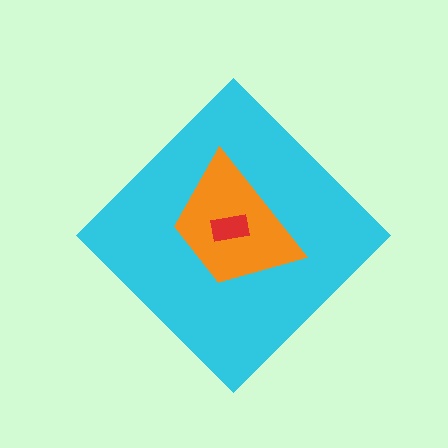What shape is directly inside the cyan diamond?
The orange trapezoid.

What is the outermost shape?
The cyan diamond.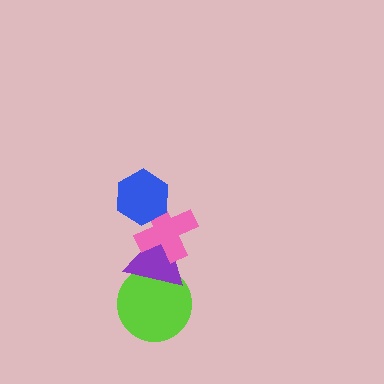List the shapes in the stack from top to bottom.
From top to bottom: the blue hexagon, the pink cross, the purple triangle, the lime circle.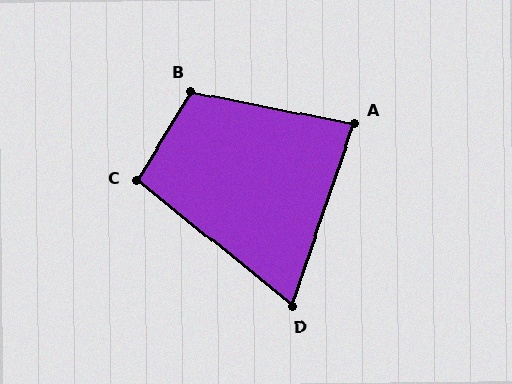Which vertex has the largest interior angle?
B, at approximately 110 degrees.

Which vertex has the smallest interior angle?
D, at approximately 70 degrees.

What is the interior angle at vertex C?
Approximately 98 degrees (obtuse).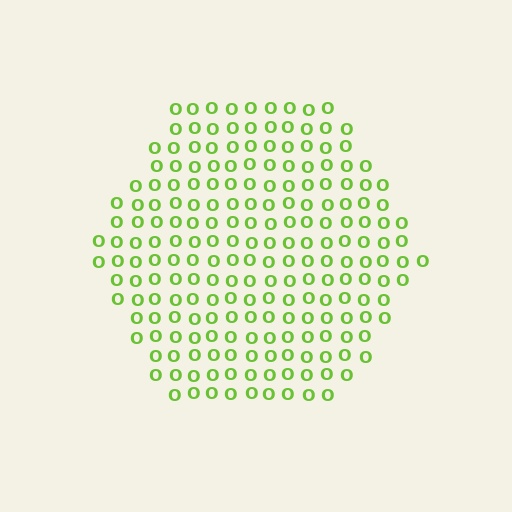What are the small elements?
The small elements are letter O's.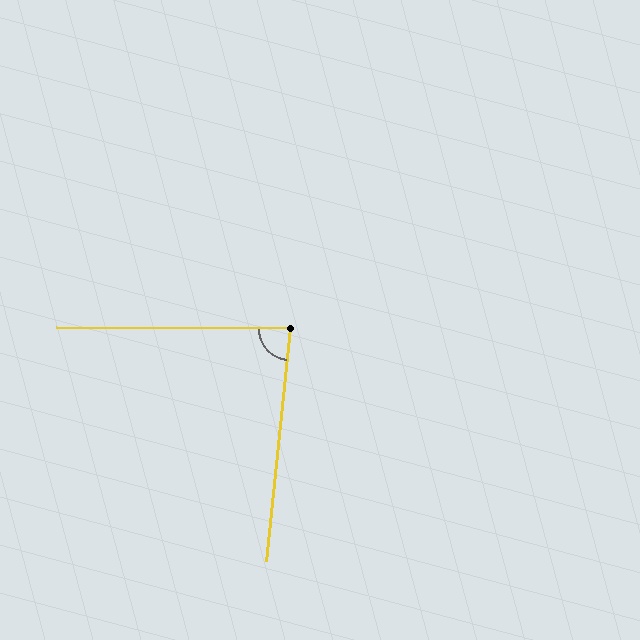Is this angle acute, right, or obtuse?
It is acute.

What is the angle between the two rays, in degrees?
Approximately 84 degrees.